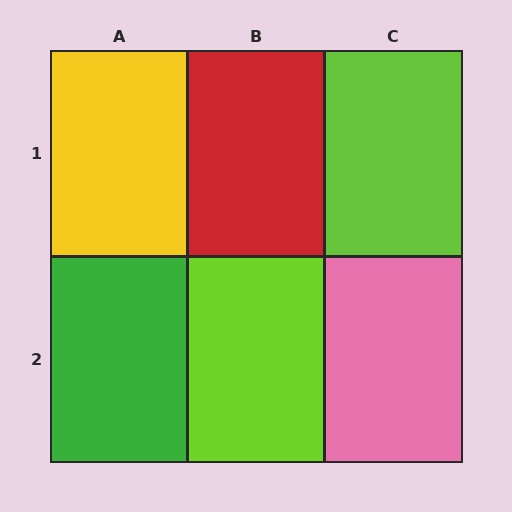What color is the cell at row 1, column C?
Lime.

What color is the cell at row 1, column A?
Yellow.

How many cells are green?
1 cell is green.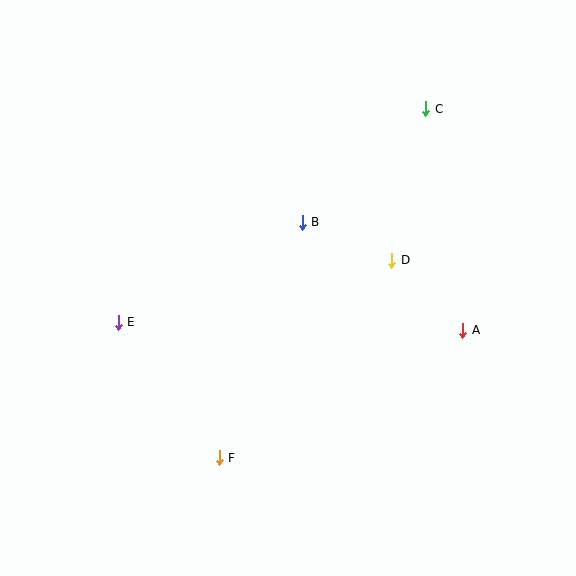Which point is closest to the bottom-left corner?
Point F is closest to the bottom-left corner.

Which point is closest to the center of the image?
Point B at (302, 222) is closest to the center.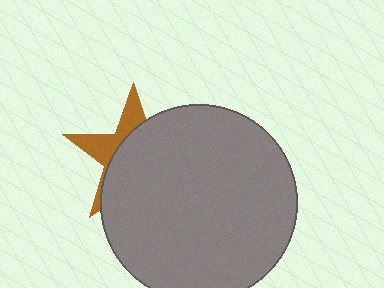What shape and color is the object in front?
The object in front is a gray circle.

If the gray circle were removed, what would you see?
You would see the complete brown star.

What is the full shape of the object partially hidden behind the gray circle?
The partially hidden object is a brown star.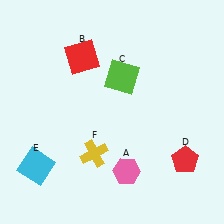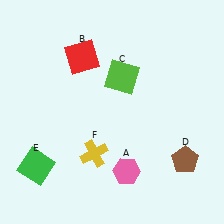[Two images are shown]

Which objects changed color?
D changed from red to brown. E changed from cyan to green.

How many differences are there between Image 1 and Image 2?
There are 2 differences between the two images.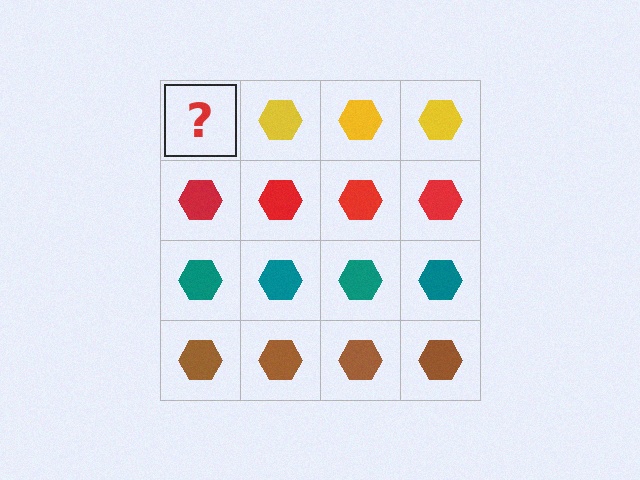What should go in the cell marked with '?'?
The missing cell should contain a yellow hexagon.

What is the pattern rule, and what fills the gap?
The rule is that each row has a consistent color. The gap should be filled with a yellow hexagon.